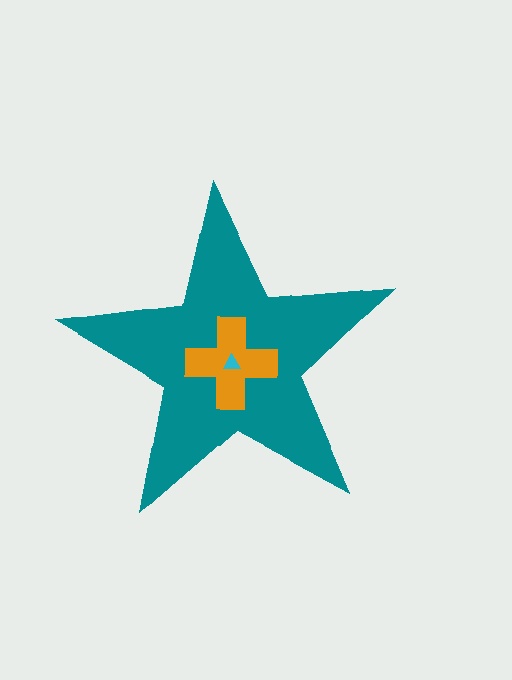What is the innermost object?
The cyan triangle.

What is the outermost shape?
The teal star.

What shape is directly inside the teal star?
The orange cross.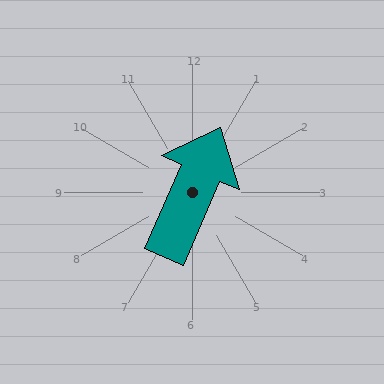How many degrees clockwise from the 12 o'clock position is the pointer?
Approximately 23 degrees.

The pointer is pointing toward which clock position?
Roughly 1 o'clock.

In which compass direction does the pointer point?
Northeast.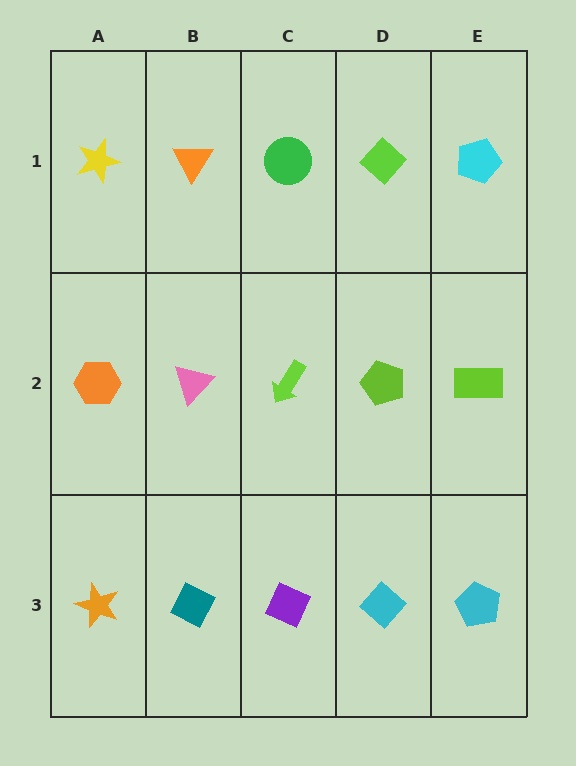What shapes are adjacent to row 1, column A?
An orange hexagon (row 2, column A), an orange triangle (row 1, column B).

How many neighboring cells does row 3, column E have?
2.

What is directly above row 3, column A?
An orange hexagon.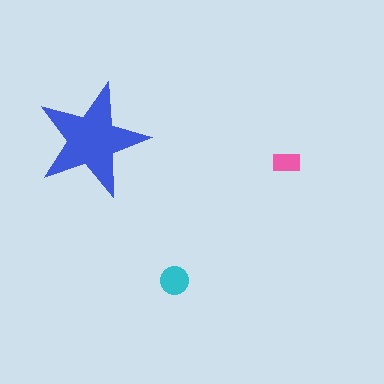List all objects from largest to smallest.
The blue star, the cyan circle, the pink rectangle.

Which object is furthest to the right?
The pink rectangle is rightmost.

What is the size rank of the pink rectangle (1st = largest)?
3rd.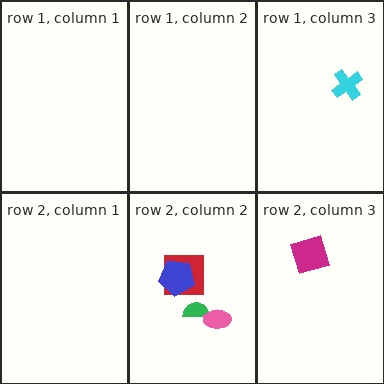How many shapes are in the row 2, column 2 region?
4.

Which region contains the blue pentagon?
The row 2, column 2 region.